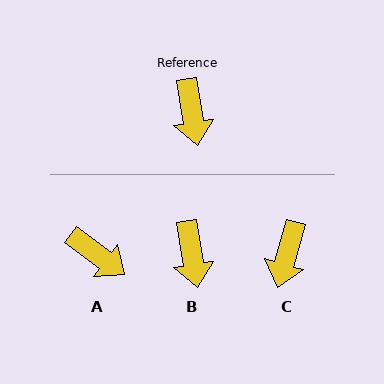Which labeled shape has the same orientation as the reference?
B.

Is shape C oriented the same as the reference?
No, it is off by about 25 degrees.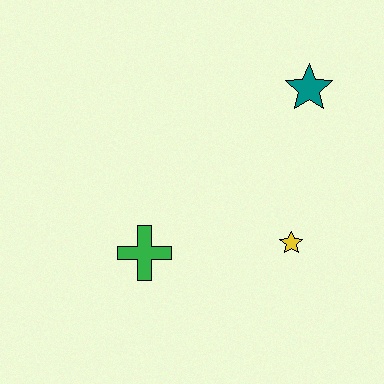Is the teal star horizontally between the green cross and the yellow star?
No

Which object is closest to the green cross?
The yellow star is closest to the green cross.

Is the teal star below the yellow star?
No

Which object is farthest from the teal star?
The green cross is farthest from the teal star.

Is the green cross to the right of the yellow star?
No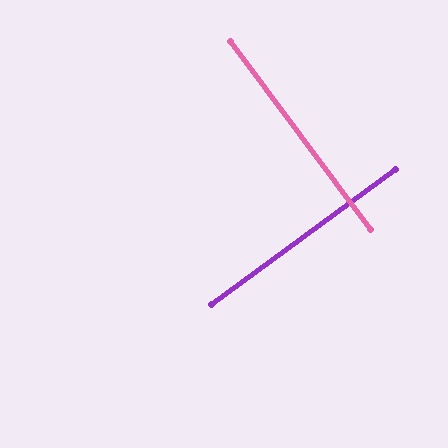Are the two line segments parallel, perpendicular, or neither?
Perpendicular — they meet at approximately 90°.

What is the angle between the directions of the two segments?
Approximately 90 degrees.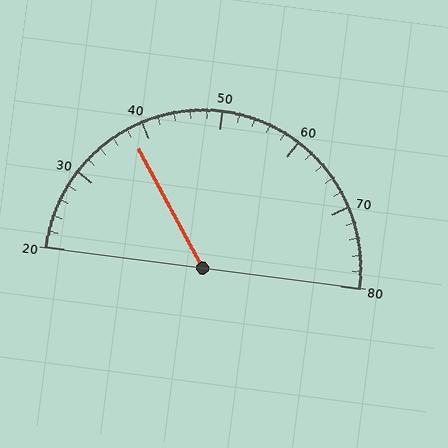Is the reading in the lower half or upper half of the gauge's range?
The reading is in the lower half of the range (20 to 80).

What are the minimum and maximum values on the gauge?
The gauge ranges from 20 to 80.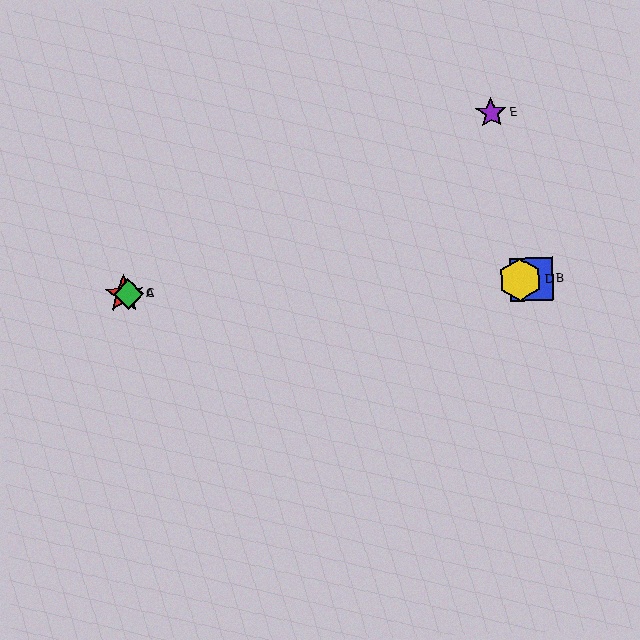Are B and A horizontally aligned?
Yes, both are at y≈279.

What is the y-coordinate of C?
Object C is at y≈294.